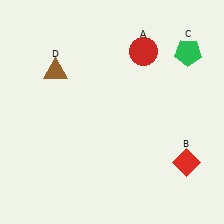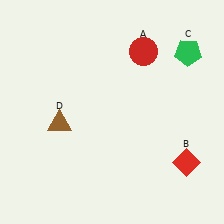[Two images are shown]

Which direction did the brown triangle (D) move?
The brown triangle (D) moved down.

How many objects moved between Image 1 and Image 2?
1 object moved between the two images.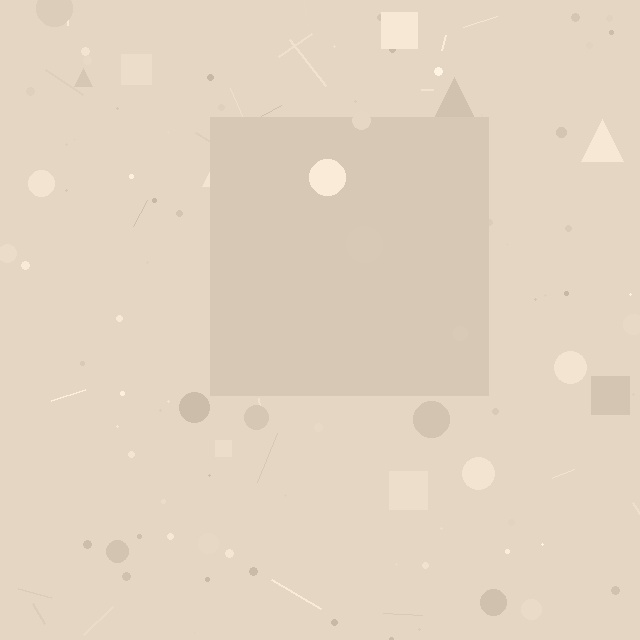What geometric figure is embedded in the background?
A square is embedded in the background.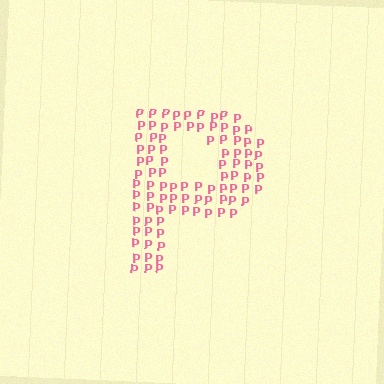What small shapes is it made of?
It is made of small letter P's.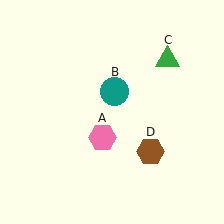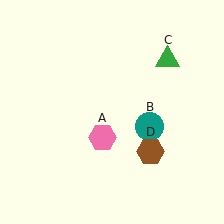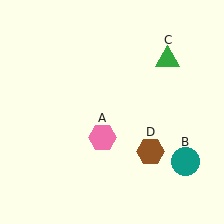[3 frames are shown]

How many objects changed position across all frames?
1 object changed position: teal circle (object B).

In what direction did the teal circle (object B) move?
The teal circle (object B) moved down and to the right.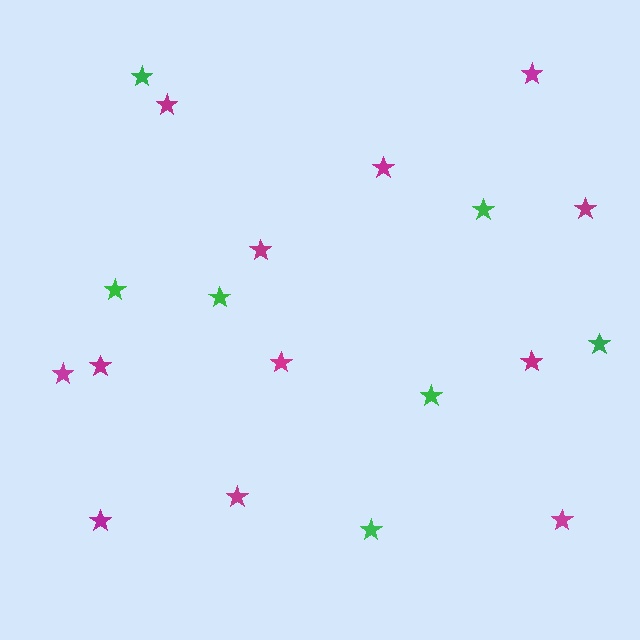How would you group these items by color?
There are 2 groups: one group of green stars (7) and one group of magenta stars (12).